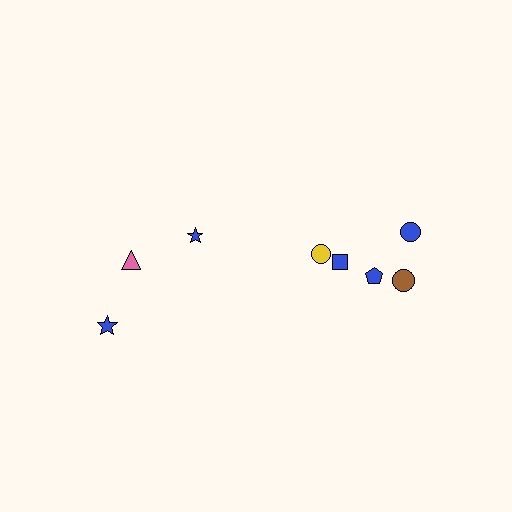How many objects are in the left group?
There are 3 objects.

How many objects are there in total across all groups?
There are 8 objects.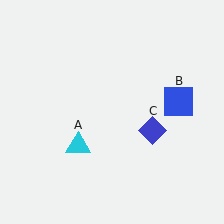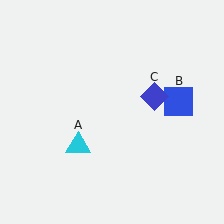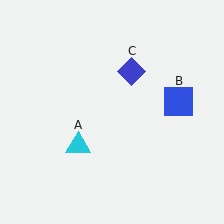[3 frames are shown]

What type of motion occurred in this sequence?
The blue diamond (object C) rotated counterclockwise around the center of the scene.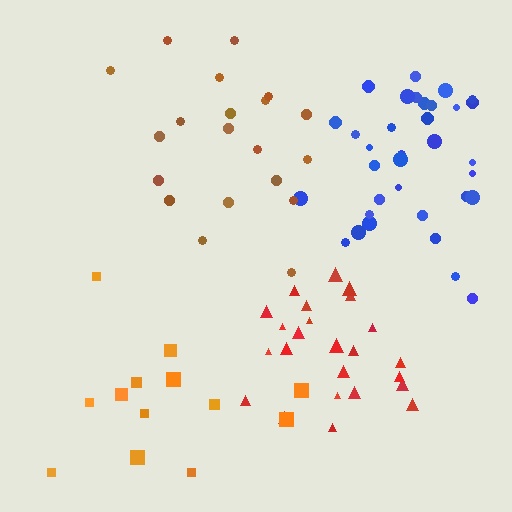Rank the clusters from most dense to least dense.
blue, red, brown, orange.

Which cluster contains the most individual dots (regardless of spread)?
Blue (34).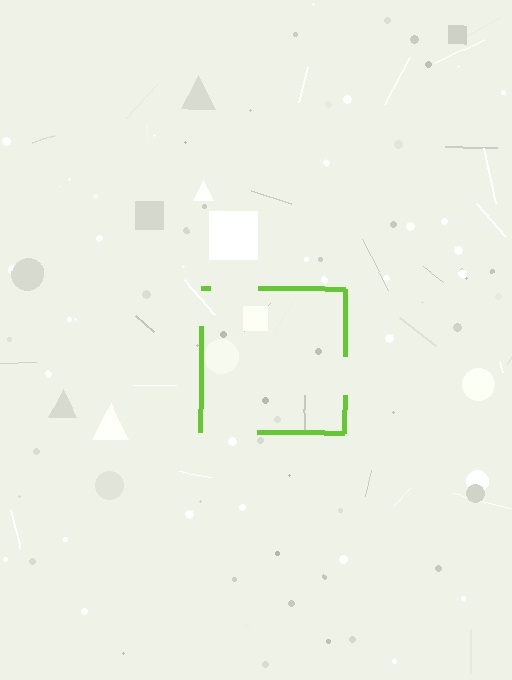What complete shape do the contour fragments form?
The contour fragments form a square.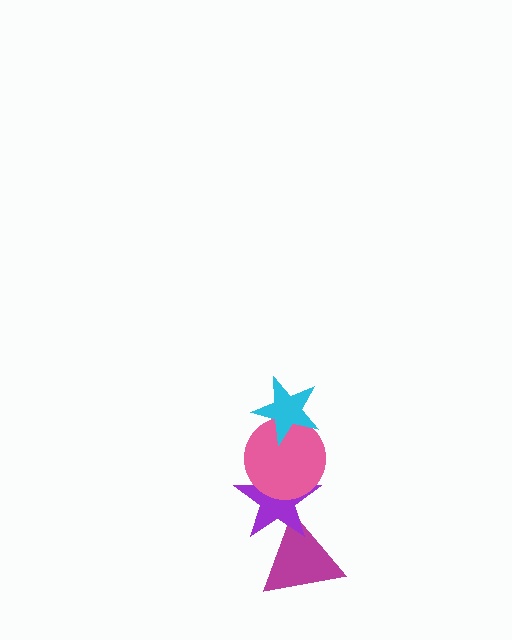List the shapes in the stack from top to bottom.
From top to bottom: the cyan star, the pink circle, the purple star, the magenta triangle.